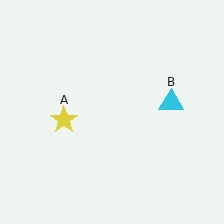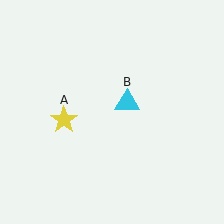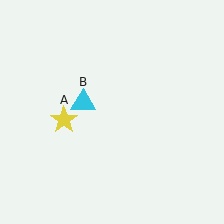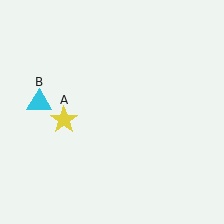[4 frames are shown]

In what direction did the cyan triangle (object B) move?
The cyan triangle (object B) moved left.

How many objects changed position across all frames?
1 object changed position: cyan triangle (object B).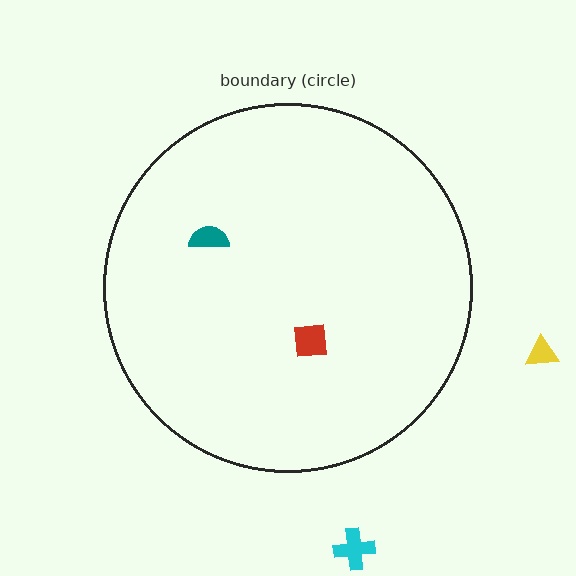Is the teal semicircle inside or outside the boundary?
Inside.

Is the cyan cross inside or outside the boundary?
Outside.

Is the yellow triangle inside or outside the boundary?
Outside.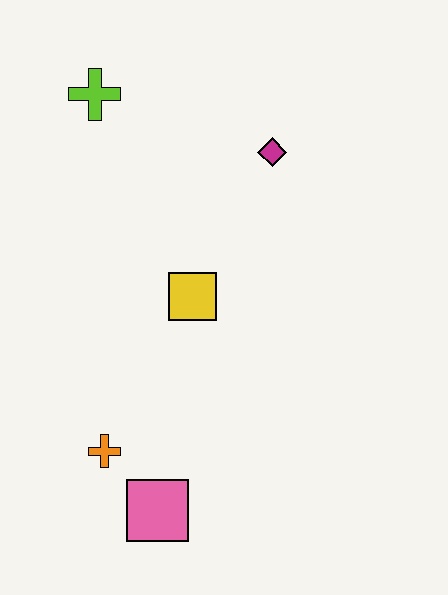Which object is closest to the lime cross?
The magenta diamond is closest to the lime cross.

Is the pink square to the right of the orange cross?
Yes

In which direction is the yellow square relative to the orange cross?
The yellow square is above the orange cross.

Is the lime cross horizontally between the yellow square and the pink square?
No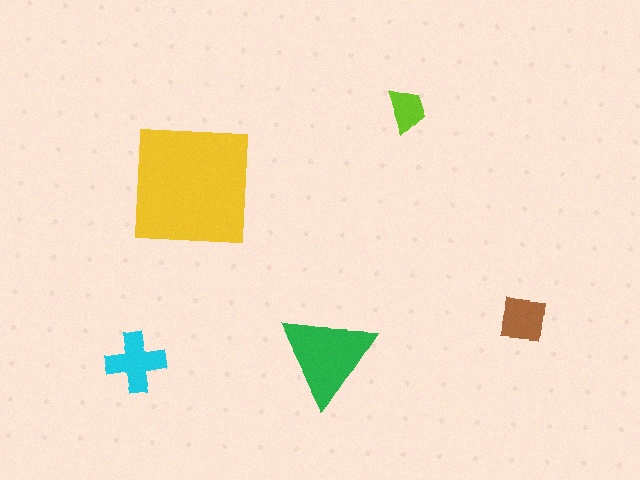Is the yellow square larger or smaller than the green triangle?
Larger.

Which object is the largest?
The yellow square.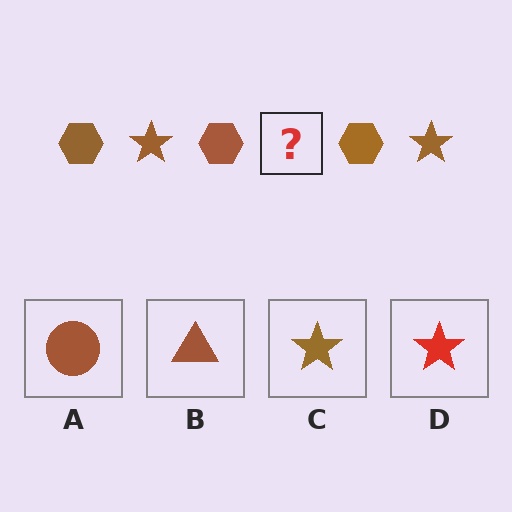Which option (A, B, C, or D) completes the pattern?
C.